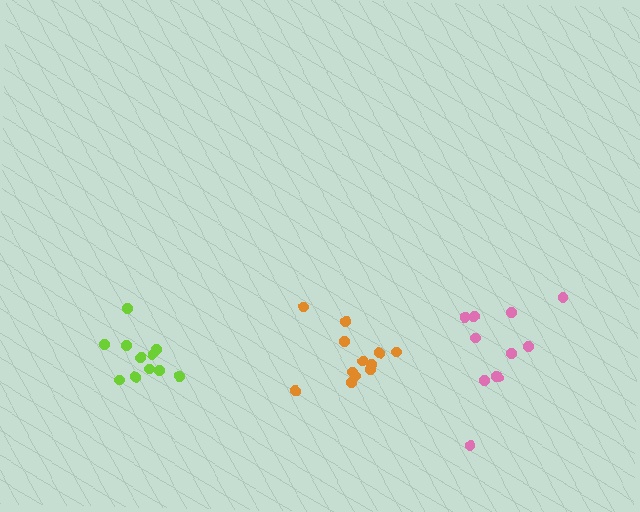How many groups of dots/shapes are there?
There are 3 groups.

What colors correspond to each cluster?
The clusters are colored: pink, orange, lime.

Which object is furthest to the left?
The lime cluster is leftmost.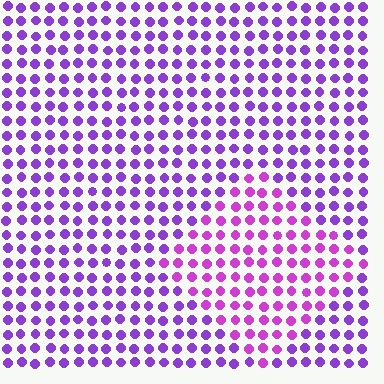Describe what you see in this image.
The image is filled with small purple elements in a uniform arrangement. A diamond-shaped region is visible where the elements are tinted to a slightly different hue, forming a subtle color boundary.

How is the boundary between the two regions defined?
The boundary is defined purely by a slight shift in hue (about 28 degrees). Spacing, size, and orientation are identical on both sides.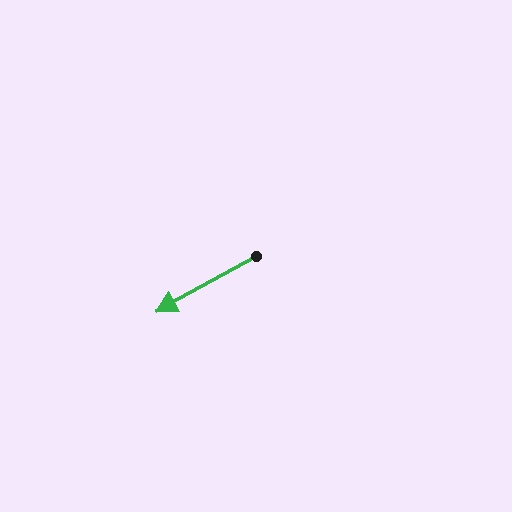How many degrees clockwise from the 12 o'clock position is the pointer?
Approximately 241 degrees.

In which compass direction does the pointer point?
Southwest.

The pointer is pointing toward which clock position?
Roughly 8 o'clock.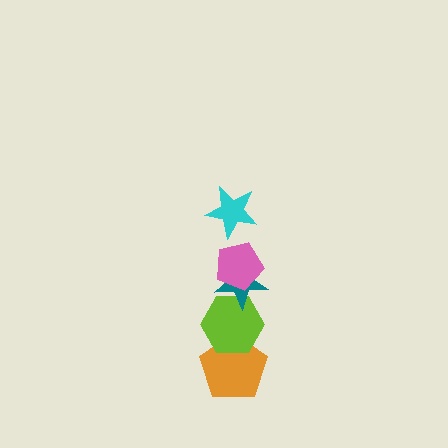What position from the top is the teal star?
The teal star is 3rd from the top.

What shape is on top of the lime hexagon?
The teal star is on top of the lime hexagon.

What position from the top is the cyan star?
The cyan star is 1st from the top.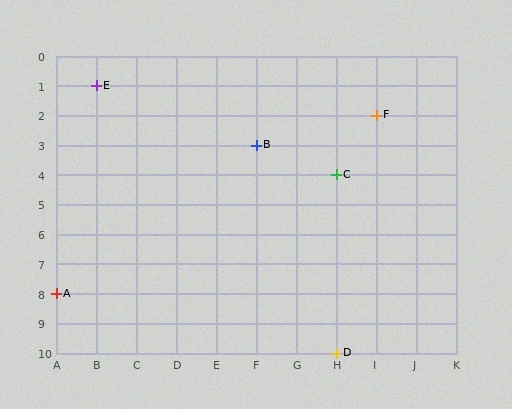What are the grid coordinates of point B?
Point B is at grid coordinates (F, 3).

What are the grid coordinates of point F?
Point F is at grid coordinates (I, 2).